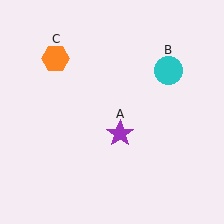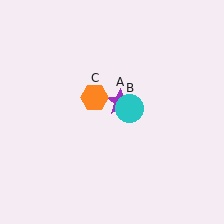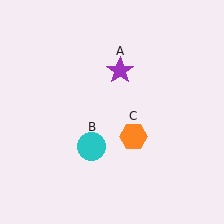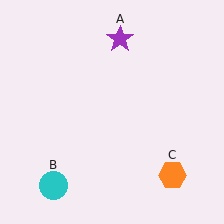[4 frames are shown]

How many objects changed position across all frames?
3 objects changed position: purple star (object A), cyan circle (object B), orange hexagon (object C).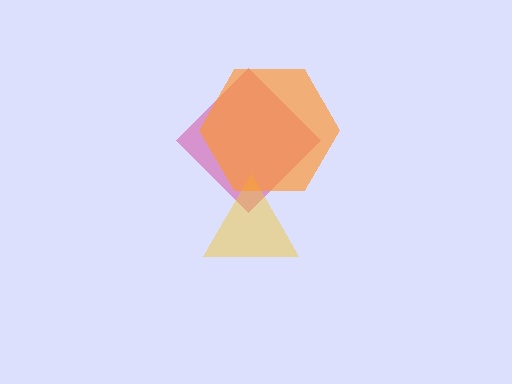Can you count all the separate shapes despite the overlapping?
Yes, there are 3 separate shapes.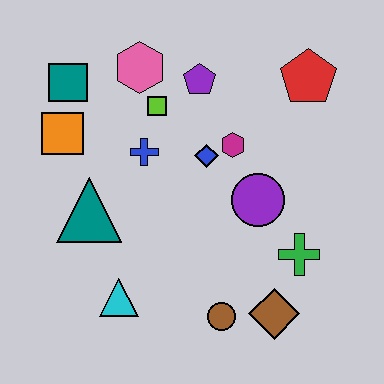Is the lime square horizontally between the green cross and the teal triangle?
Yes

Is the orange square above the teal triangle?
Yes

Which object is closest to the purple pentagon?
The lime square is closest to the purple pentagon.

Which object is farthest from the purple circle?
The teal square is farthest from the purple circle.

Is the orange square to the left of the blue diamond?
Yes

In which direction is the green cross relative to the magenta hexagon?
The green cross is below the magenta hexagon.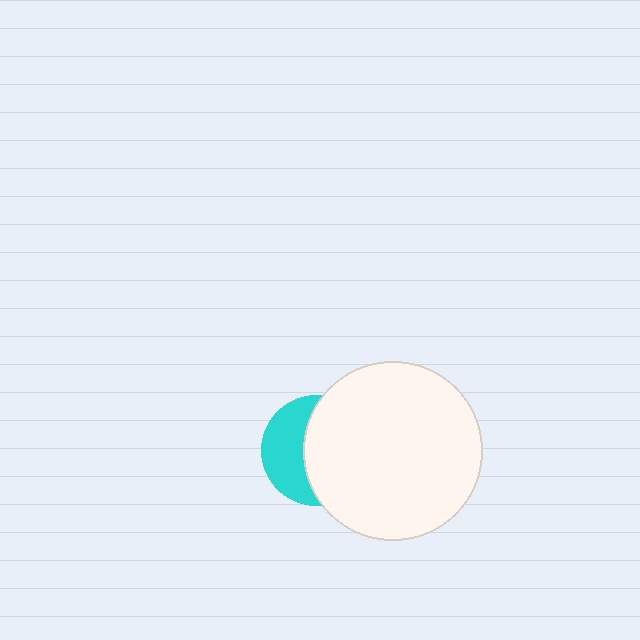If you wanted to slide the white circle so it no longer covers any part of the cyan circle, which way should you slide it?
Slide it right — that is the most direct way to separate the two shapes.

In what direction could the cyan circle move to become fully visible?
The cyan circle could move left. That would shift it out from behind the white circle entirely.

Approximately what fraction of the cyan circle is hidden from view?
Roughly 58% of the cyan circle is hidden behind the white circle.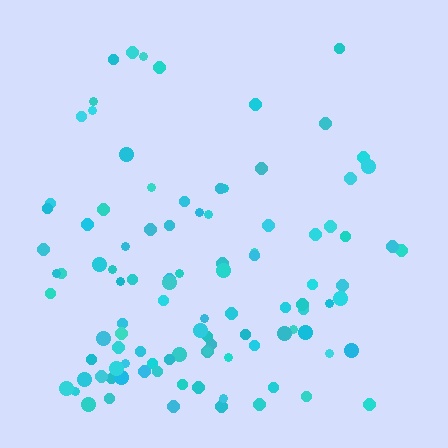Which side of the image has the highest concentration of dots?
The bottom.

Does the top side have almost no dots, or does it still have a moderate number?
Still a moderate number, just noticeably fewer than the bottom.